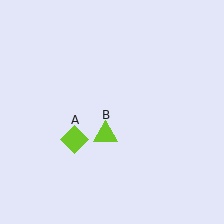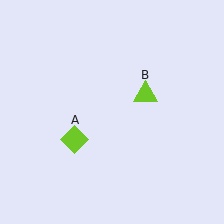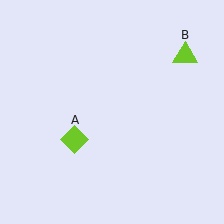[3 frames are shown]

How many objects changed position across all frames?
1 object changed position: lime triangle (object B).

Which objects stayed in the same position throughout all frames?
Lime diamond (object A) remained stationary.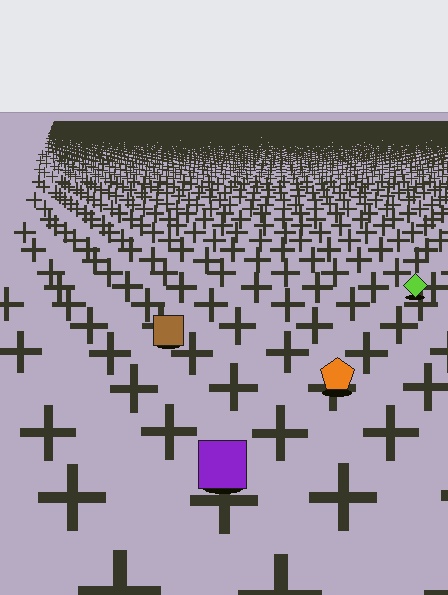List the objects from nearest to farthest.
From nearest to farthest: the purple square, the orange pentagon, the brown square, the lime diamond.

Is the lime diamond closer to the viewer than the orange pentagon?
No. The orange pentagon is closer — you can tell from the texture gradient: the ground texture is coarser near it.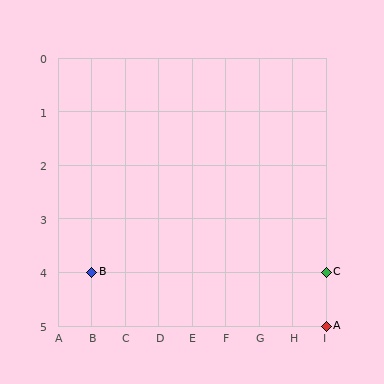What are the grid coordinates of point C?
Point C is at grid coordinates (I, 4).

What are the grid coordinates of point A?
Point A is at grid coordinates (I, 5).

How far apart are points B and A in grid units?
Points B and A are 7 columns and 1 row apart (about 7.1 grid units diagonally).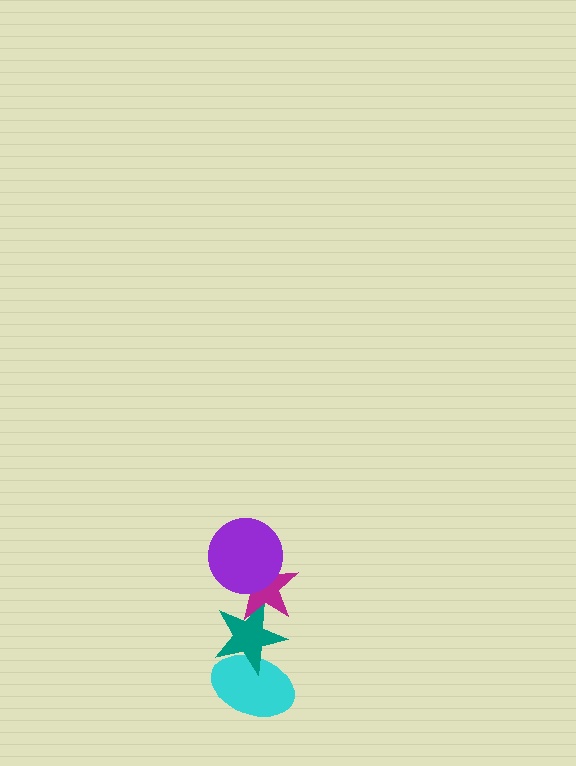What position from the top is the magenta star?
The magenta star is 2nd from the top.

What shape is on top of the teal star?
The magenta star is on top of the teal star.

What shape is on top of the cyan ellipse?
The teal star is on top of the cyan ellipse.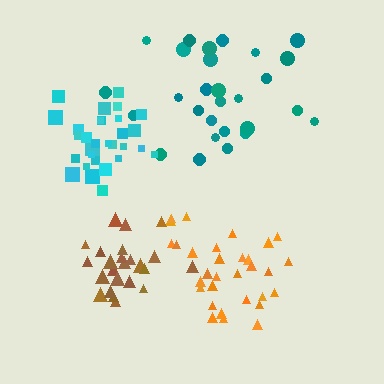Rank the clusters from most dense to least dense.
brown, cyan, orange, teal.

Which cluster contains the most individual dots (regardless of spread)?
Orange (31).